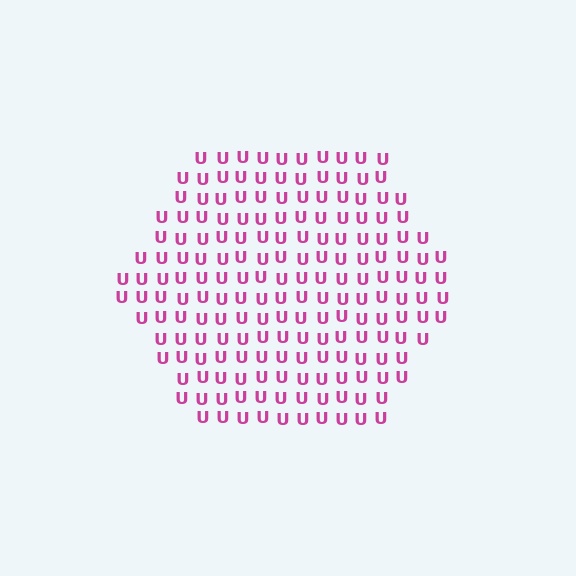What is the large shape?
The large shape is a hexagon.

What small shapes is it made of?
It is made of small letter U's.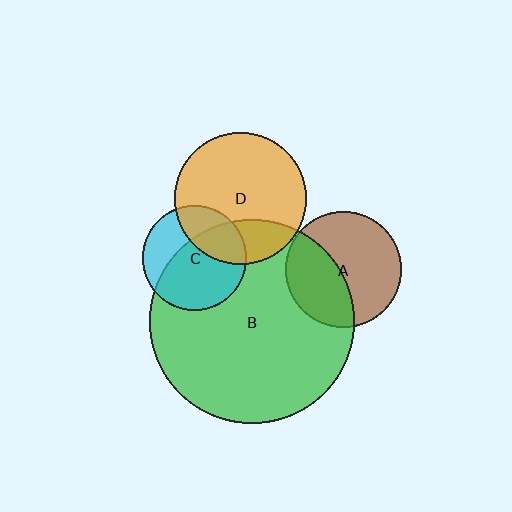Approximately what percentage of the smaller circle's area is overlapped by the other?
Approximately 65%.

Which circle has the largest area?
Circle B (green).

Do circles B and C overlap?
Yes.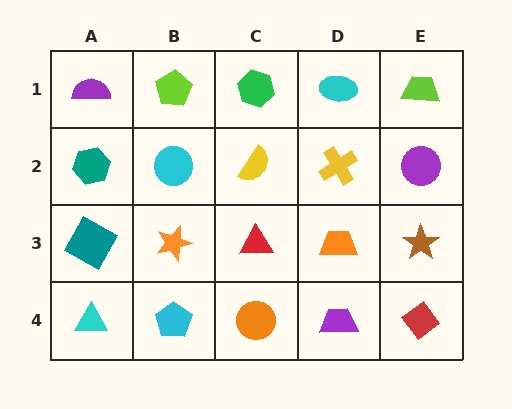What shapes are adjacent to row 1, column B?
A cyan circle (row 2, column B), a purple semicircle (row 1, column A), a green hexagon (row 1, column C).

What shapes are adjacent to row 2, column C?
A green hexagon (row 1, column C), a red triangle (row 3, column C), a cyan circle (row 2, column B), a yellow cross (row 2, column D).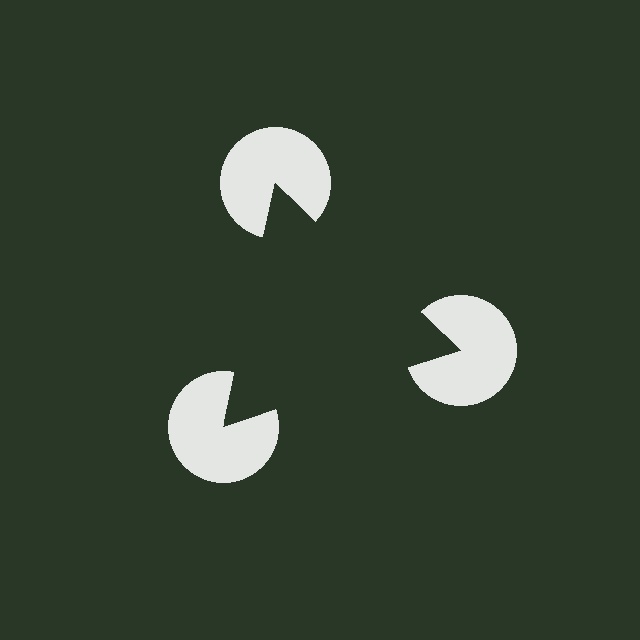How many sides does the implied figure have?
3 sides.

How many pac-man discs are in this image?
There are 3 — one at each vertex of the illusory triangle.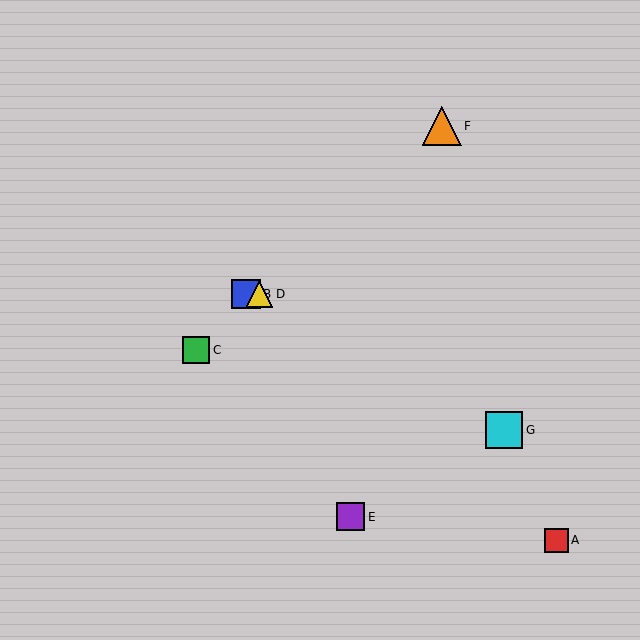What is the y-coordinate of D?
Object D is at y≈294.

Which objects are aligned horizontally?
Objects B, D are aligned horizontally.